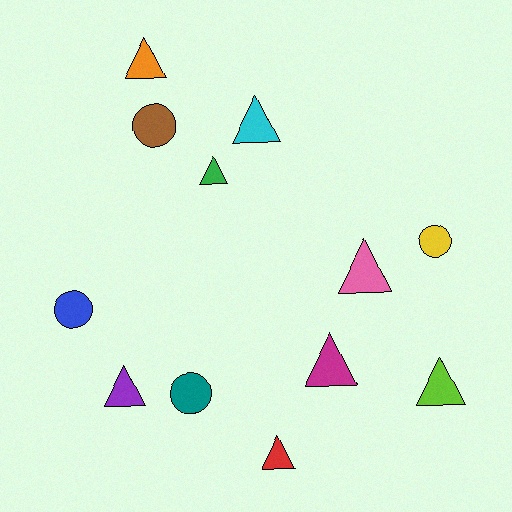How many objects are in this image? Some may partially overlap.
There are 12 objects.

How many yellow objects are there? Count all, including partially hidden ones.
There is 1 yellow object.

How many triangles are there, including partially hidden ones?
There are 8 triangles.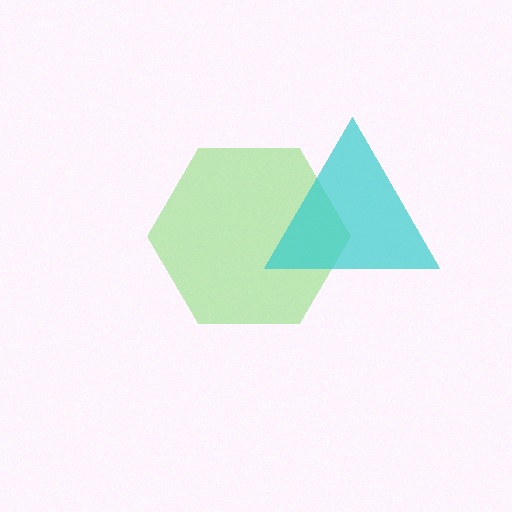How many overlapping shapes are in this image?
There are 2 overlapping shapes in the image.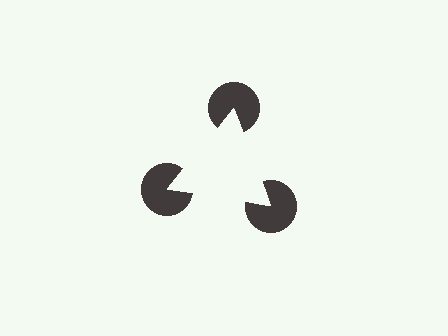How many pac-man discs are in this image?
There are 3 — one at each vertex of the illusory triangle.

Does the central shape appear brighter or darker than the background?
It typically appears slightly brighter than the background, even though no actual brightness change is drawn.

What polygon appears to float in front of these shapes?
An illusory triangle — its edges are inferred from the aligned wedge cuts in the pac-man discs, not physically drawn.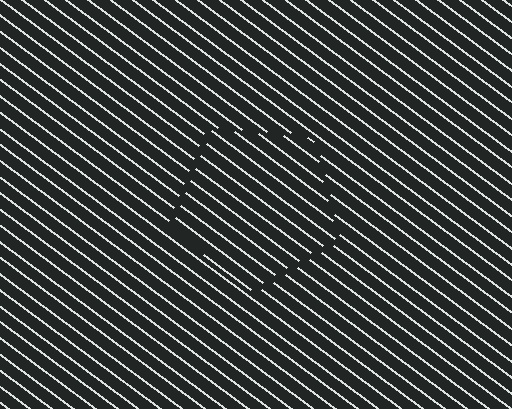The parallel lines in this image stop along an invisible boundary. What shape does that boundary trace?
An illusory pentagon. The interior of the shape contains the same grating, shifted by half a period — the contour is defined by the phase discontinuity where line-ends from the inner and outer gratings abut.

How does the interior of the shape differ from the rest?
The interior of the shape contains the same grating, shifted by half a period — the contour is defined by the phase discontinuity where line-ends from the inner and outer gratings abut.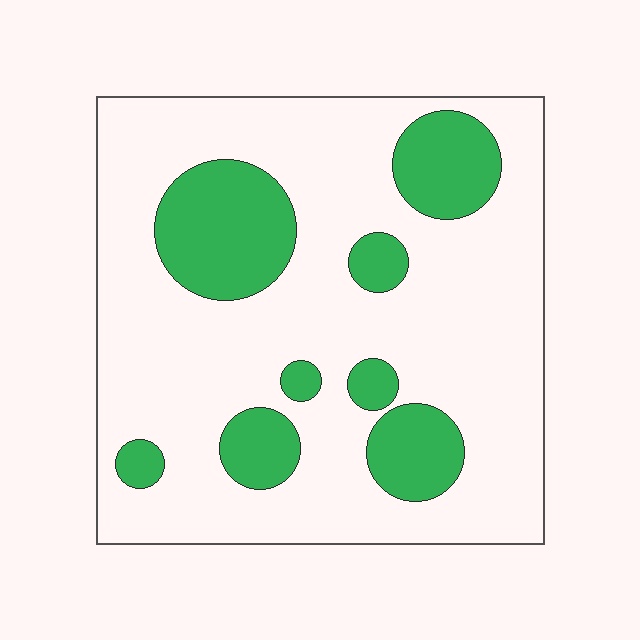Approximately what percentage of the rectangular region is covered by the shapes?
Approximately 25%.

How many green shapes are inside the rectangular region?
8.